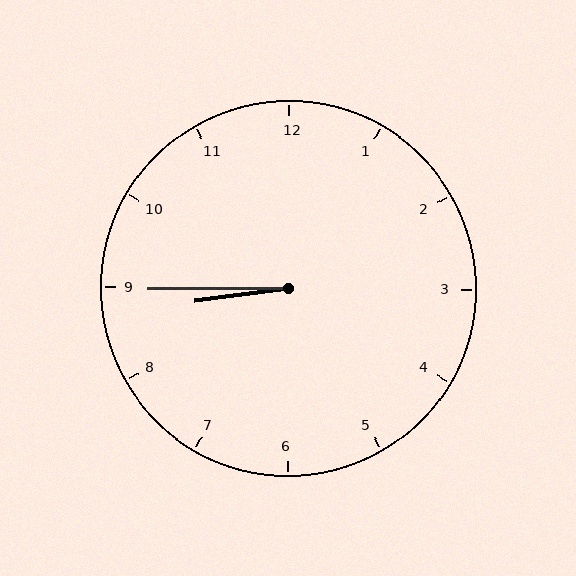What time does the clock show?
8:45.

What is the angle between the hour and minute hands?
Approximately 8 degrees.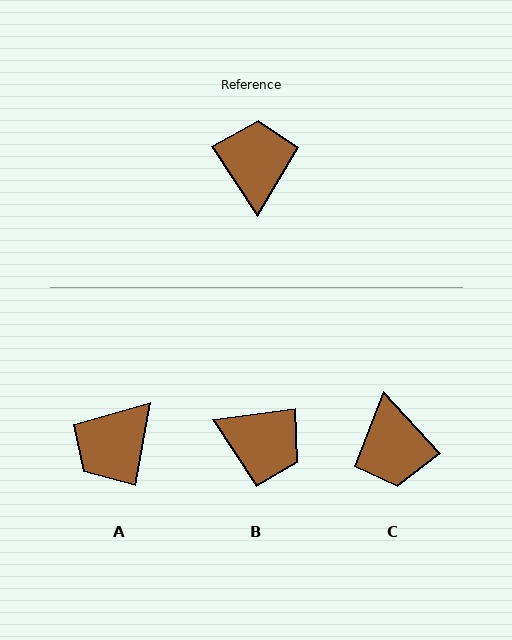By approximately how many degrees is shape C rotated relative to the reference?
Approximately 171 degrees clockwise.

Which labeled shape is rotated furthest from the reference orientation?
C, about 171 degrees away.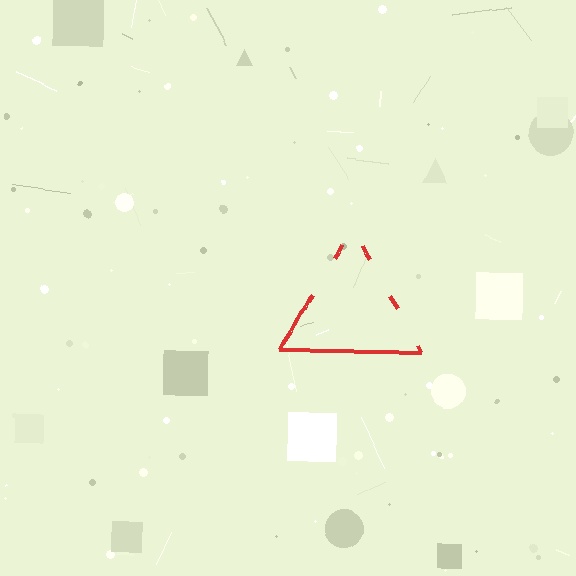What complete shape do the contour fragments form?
The contour fragments form a triangle.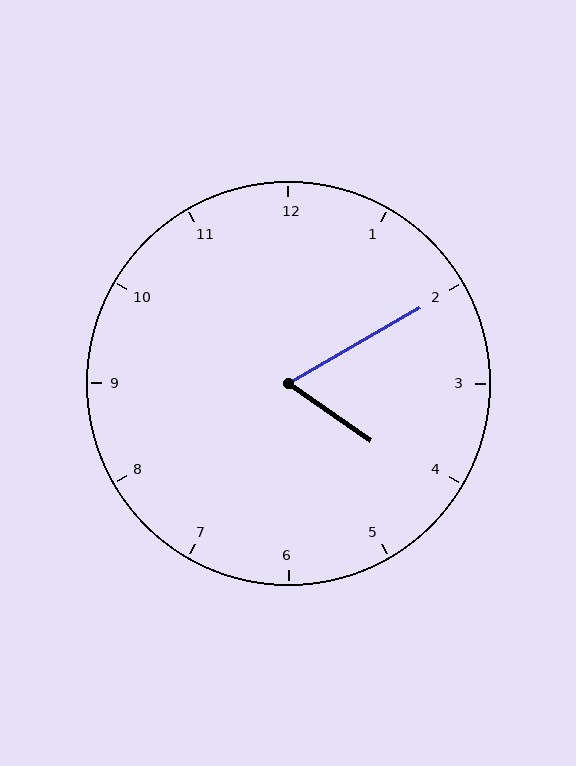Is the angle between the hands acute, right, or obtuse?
It is acute.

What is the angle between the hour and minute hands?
Approximately 65 degrees.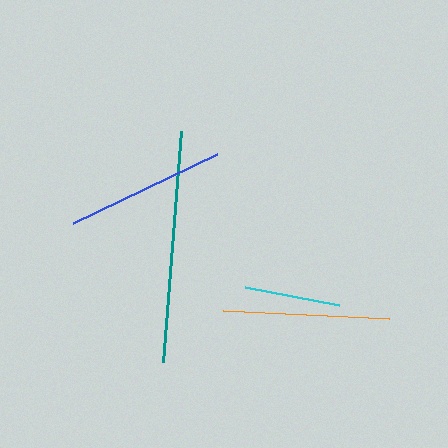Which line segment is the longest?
The teal line is the longest at approximately 232 pixels.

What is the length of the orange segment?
The orange segment is approximately 166 pixels long.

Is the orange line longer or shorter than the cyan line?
The orange line is longer than the cyan line.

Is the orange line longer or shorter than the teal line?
The teal line is longer than the orange line.